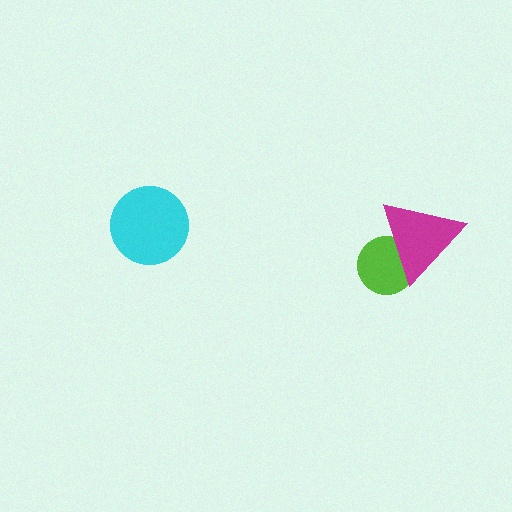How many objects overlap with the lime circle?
1 object overlaps with the lime circle.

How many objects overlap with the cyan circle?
0 objects overlap with the cyan circle.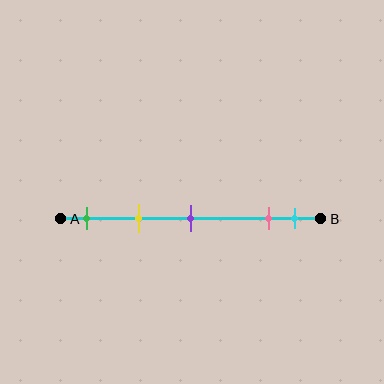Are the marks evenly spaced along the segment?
No, the marks are not evenly spaced.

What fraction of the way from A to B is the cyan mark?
The cyan mark is approximately 90% (0.9) of the way from A to B.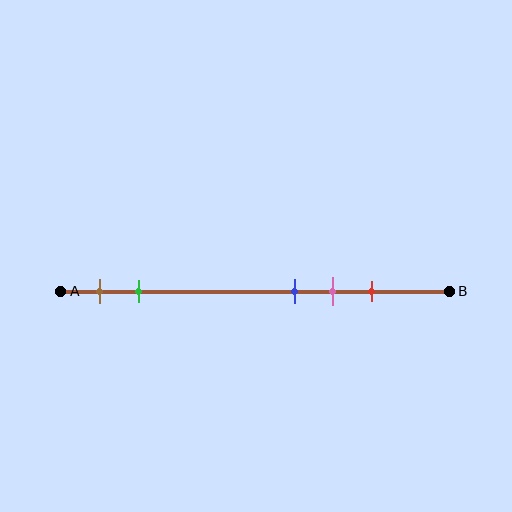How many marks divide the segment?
There are 5 marks dividing the segment.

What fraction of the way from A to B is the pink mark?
The pink mark is approximately 70% (0.7) of the way from A to B.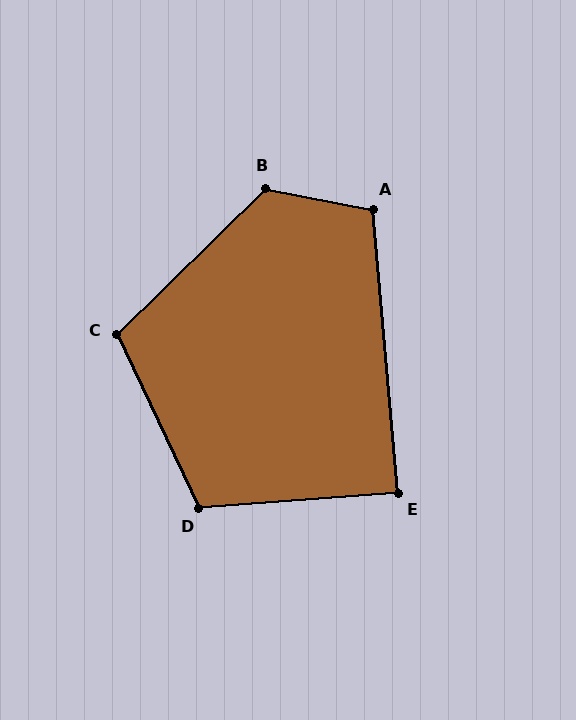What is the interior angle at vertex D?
Approximately 111 degrees (obtuse).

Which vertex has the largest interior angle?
B, at approximately 124 degrees.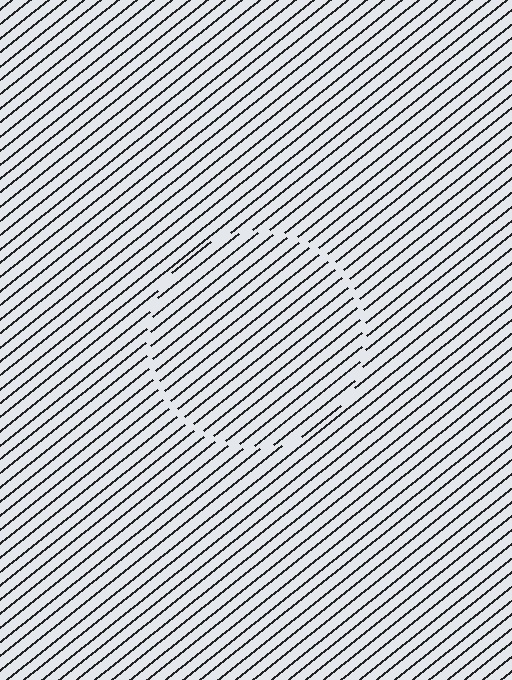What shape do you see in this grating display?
An illusory circle. The interior of the shape contains the same grating, shifted by half a period — the contour is defined by the phase discontinuity where line-ends from the inner and outer gratings abut.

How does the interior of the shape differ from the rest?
The interior of the shape contains the same grating, shifted by half a period — the contour is defined by the phase discontinuity where line-ends from the inner and outer gratings abut.